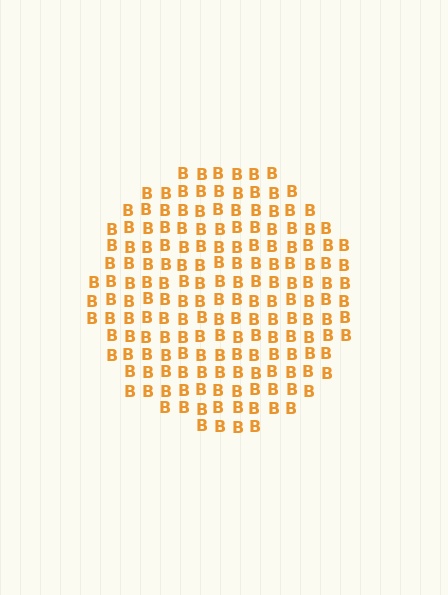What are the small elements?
The small elements are letter B's.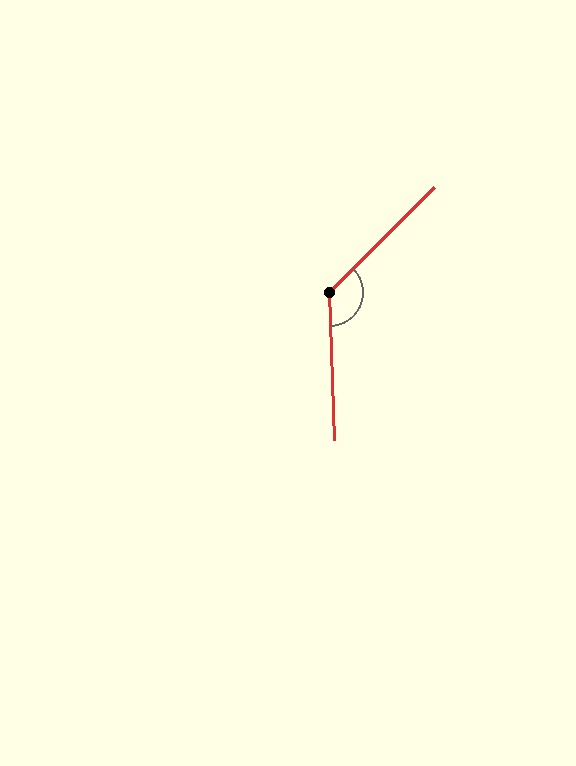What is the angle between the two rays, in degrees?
Approximately 133 degrees.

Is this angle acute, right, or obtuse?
It is obtuse.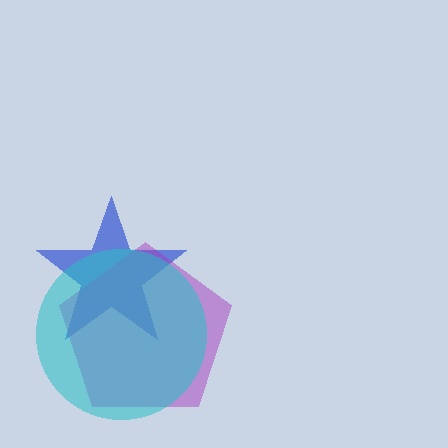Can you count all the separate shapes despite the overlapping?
Yes, there are 3 separate shapes.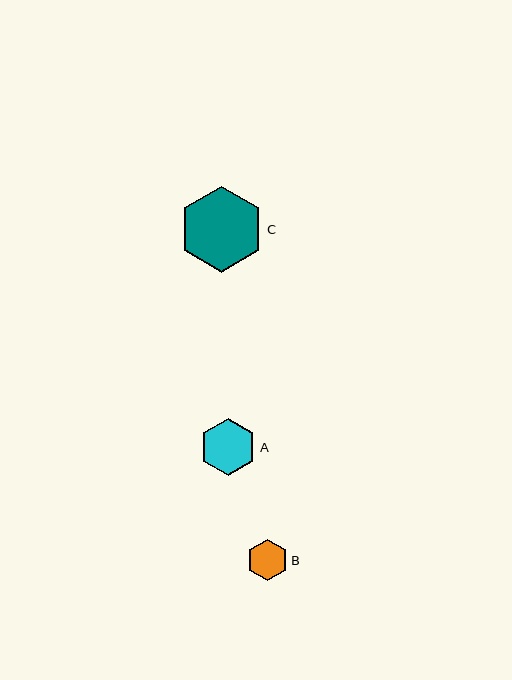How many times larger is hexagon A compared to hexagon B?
Hexagon A is approximately 1.4 times the size of hexagon B.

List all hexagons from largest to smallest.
From largest to smallest: C, A, B.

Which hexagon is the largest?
Hexagon C is the largest with a size of approximately 86 pixels.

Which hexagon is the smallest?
Hexagon B is the smallest with a size of approximately 41 pixels.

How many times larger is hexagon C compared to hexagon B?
Hexagon C is approximately 2.1 times the size of hexagon B.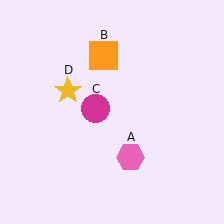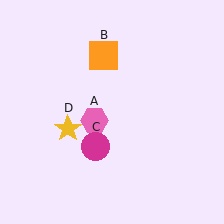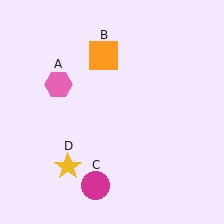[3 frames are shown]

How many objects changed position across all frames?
3 objects changed position: pink hexagon (object A), magenta circle (object C), yellow star (object D).